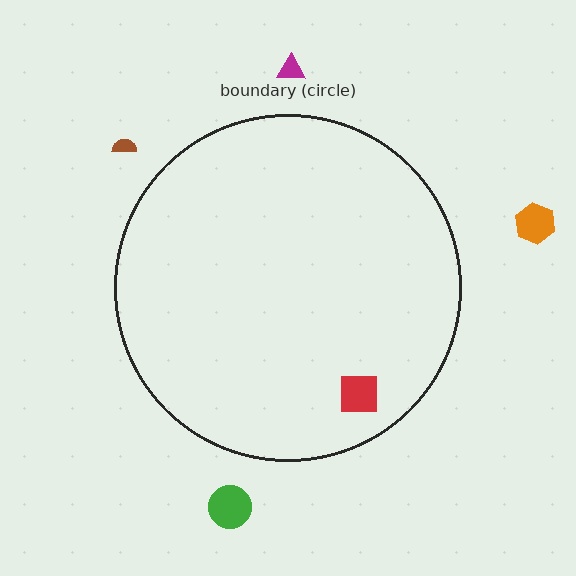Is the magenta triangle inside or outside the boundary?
Outside.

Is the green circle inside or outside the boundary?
Outside.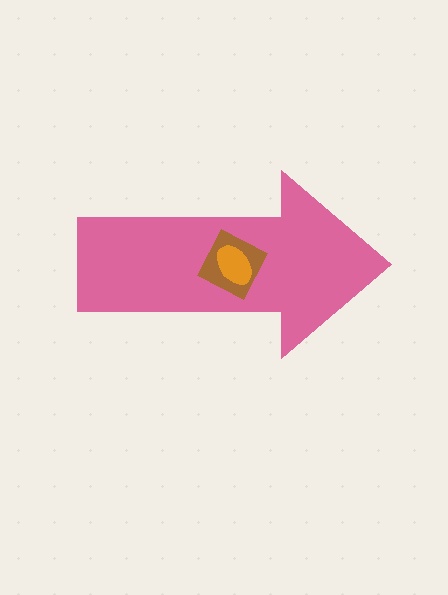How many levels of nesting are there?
3.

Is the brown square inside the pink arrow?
Yes.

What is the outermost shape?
The pink arrow.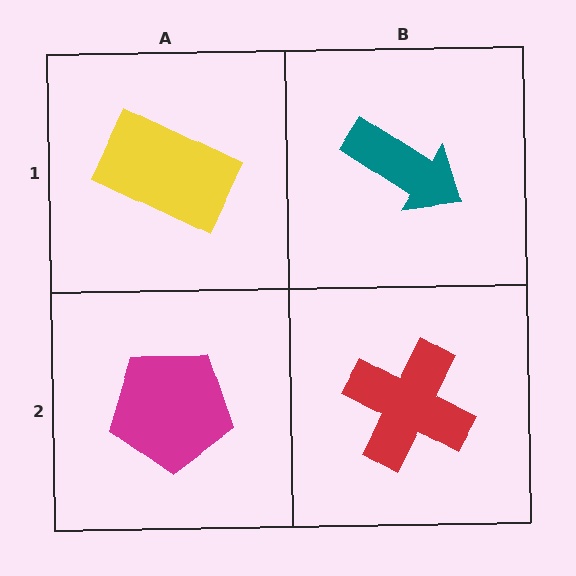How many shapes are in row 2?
2 shapes.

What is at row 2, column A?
A magenta pentagon.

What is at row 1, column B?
A teal arrow.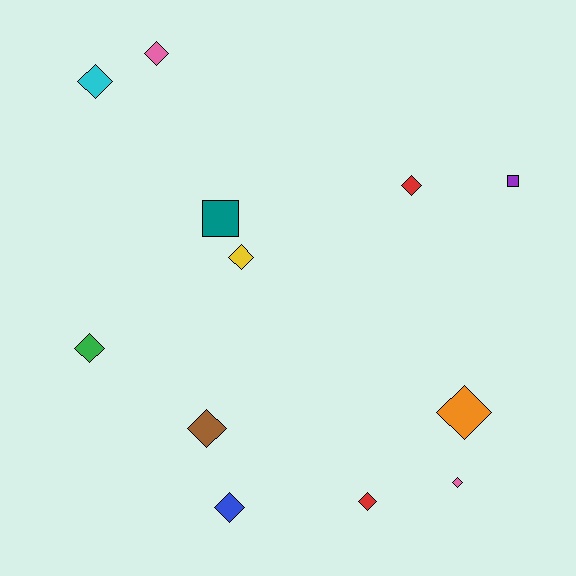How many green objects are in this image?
There is 1 green object.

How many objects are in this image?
There are 12 objects.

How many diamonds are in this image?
There are 10 diamonds.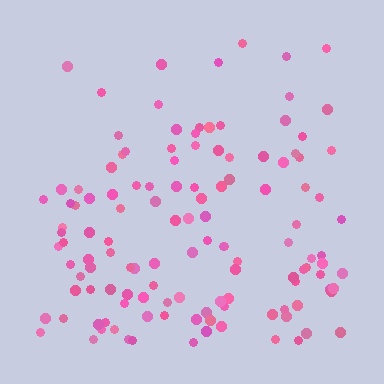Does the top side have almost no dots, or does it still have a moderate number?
Still a moderate number, just noticeably fewer than the bottom.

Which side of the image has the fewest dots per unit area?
The top.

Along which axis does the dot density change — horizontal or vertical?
Vertical.